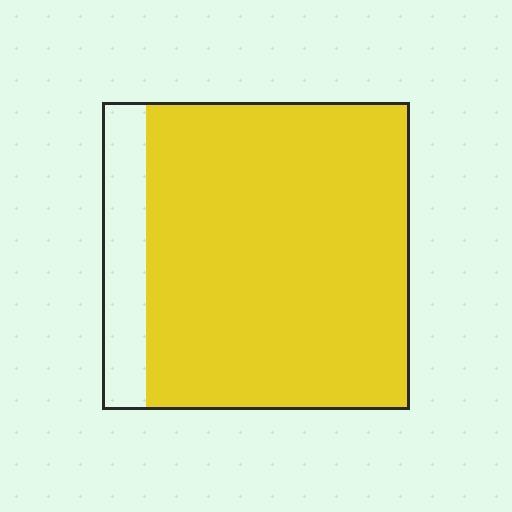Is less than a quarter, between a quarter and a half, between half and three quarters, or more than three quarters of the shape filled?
More than three quarters.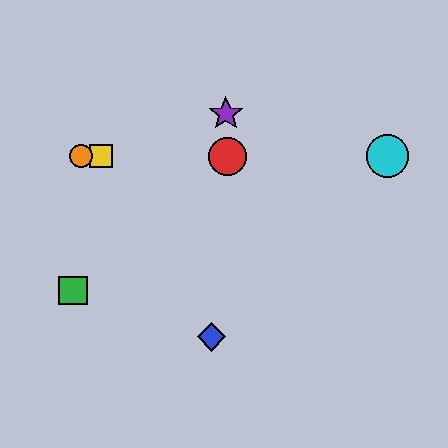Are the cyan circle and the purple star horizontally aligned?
No, the cyan circle is at y≈156 and the purple star is at y≈114.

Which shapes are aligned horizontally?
The red circle, the yellow square, the orange circle, the cyan circle are aligned horizontally.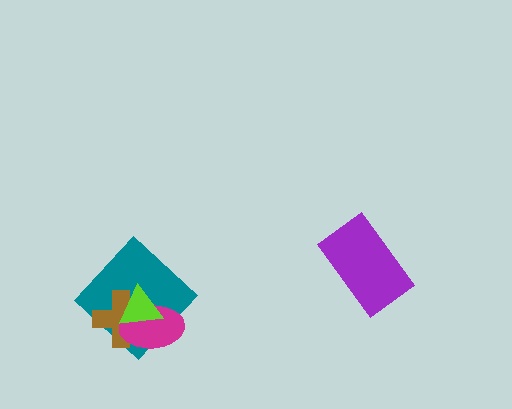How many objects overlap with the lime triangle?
3 objects overlap with the lime triangle.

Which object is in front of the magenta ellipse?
The lime triangle is in front of the magenta ellipse.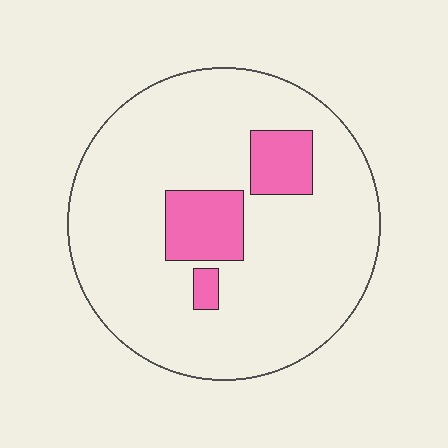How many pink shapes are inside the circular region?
3.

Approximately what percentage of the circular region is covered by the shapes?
Approximately 15%.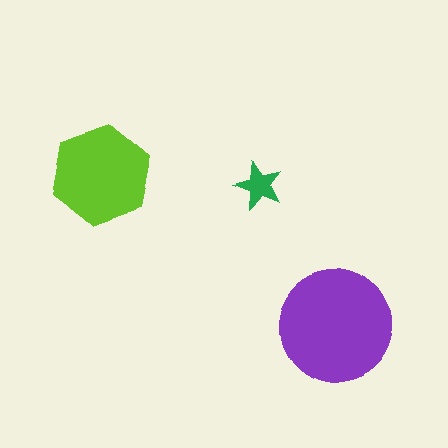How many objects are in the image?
There are 3 objects in the image.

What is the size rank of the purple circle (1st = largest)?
1st.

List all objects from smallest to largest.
The green star, the lime hexagon, the purple circle.